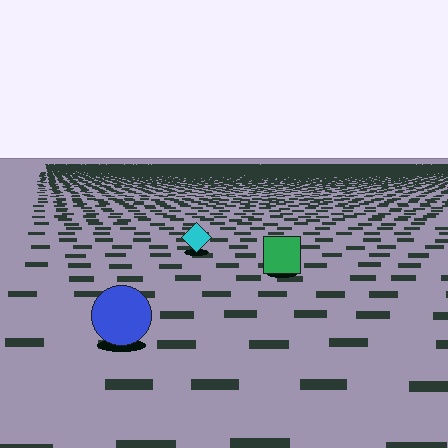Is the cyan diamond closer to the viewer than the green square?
No. The green square is closer — you can tell from the texture gradient: the ground texture is coarser near it.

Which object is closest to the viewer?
The blue circle is closest. The texture marks near it are larger and more spread out.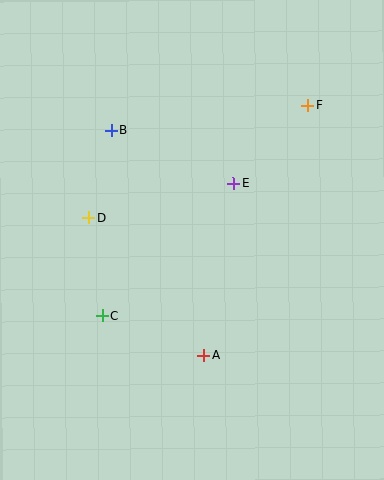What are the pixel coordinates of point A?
Point A is at (204, 355).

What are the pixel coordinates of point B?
Point B is at (111, 130).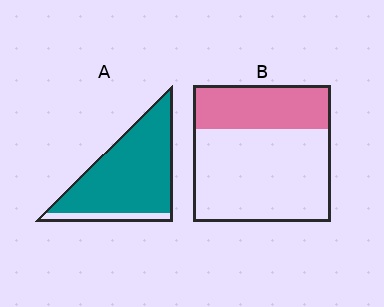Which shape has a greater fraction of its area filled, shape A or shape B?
Shape A.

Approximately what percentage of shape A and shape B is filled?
A is approximately 85% and B is approximately 30%.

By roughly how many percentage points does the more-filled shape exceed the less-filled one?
By roughly 55 percentage points (A over B).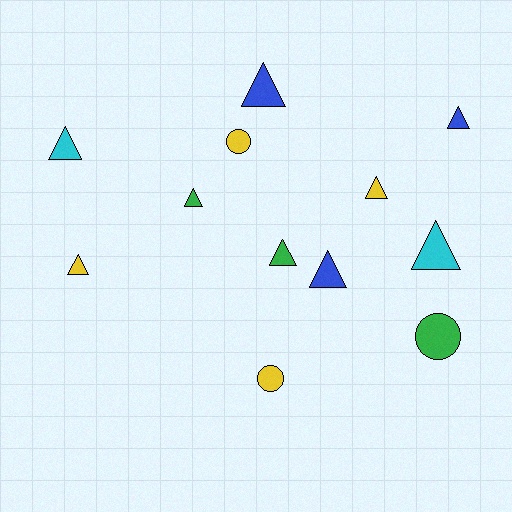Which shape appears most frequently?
Triangle, with 9 objects.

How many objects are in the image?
There are 12 objects.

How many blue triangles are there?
There are 3 blue triangles.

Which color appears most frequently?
Yellow, with 4 objects.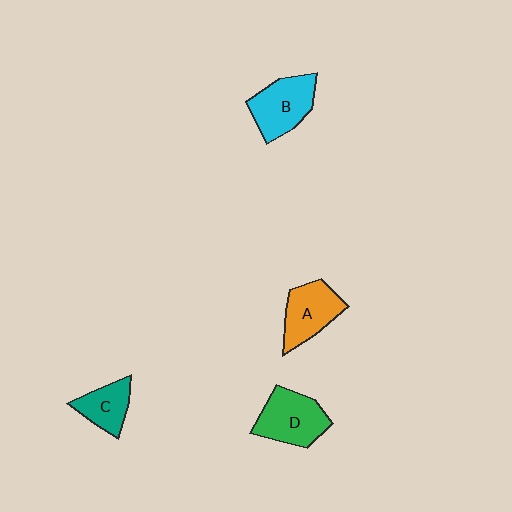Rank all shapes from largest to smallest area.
From largest to smallest: D (green), B (cyan), A (orange), C (teal).